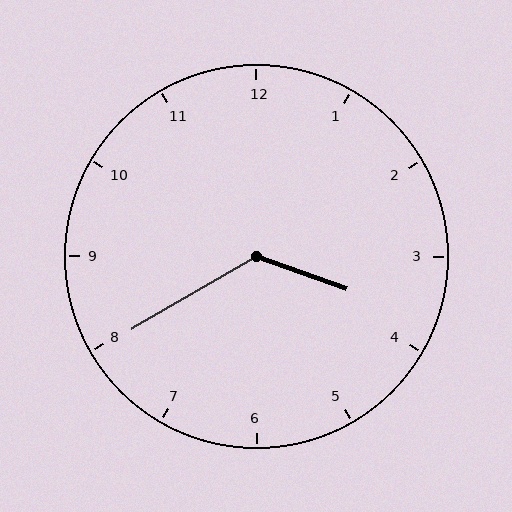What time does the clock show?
3:40.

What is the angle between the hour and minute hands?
Approximately 130 degrees.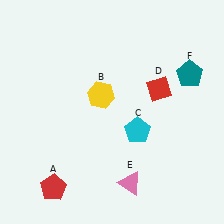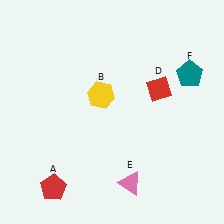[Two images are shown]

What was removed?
The cyan pentagon (C) was removed in Image 2.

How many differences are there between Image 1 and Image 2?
There is 1 difference between the two images.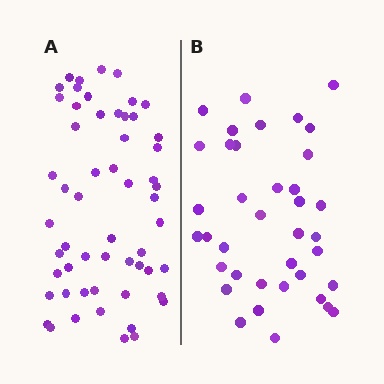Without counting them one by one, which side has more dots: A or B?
Region A (the left region) has more dots.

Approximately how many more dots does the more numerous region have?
Region A has approximately 20 more dots than region B.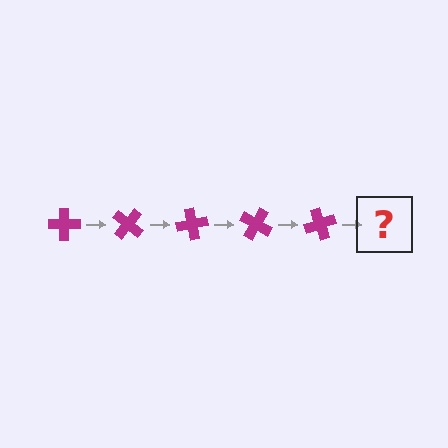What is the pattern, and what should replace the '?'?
The pattern is that the cross rotates 40 degrees each step. The '?' should be a magenta cross rotated 200 degrees.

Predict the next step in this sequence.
The next step is a magenta cross rotated 200 degrees.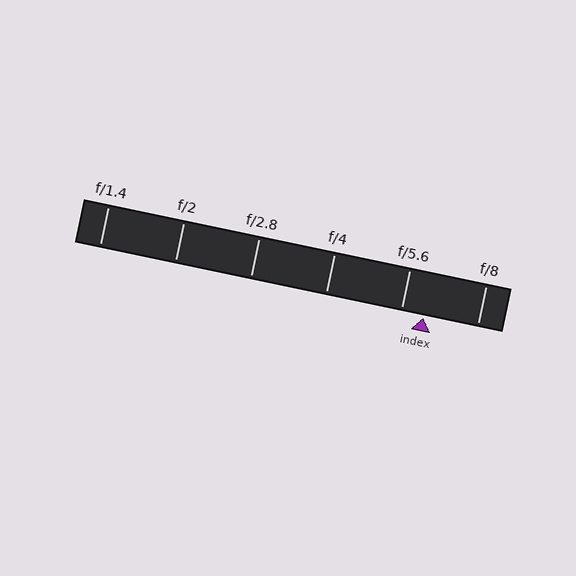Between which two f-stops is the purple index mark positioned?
The index mark is between f/5.6 and f/8.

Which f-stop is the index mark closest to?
The index mark is closest to f/5.6.